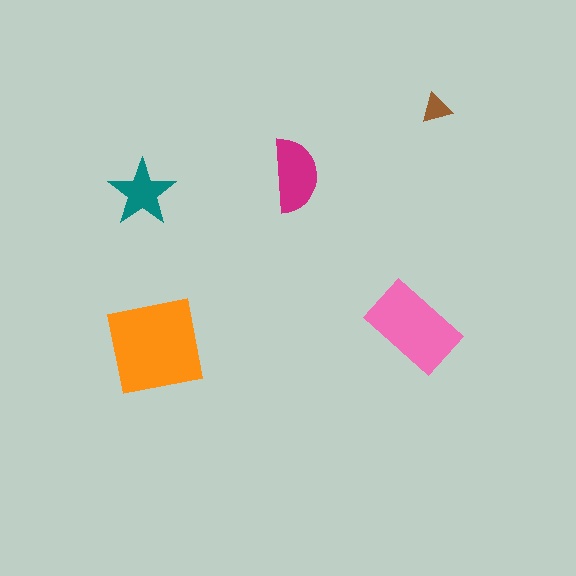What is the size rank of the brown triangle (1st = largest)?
5th.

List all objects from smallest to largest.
The brown triangle, the teal star, the magenta semicircle, the pink rectangle, the orange square.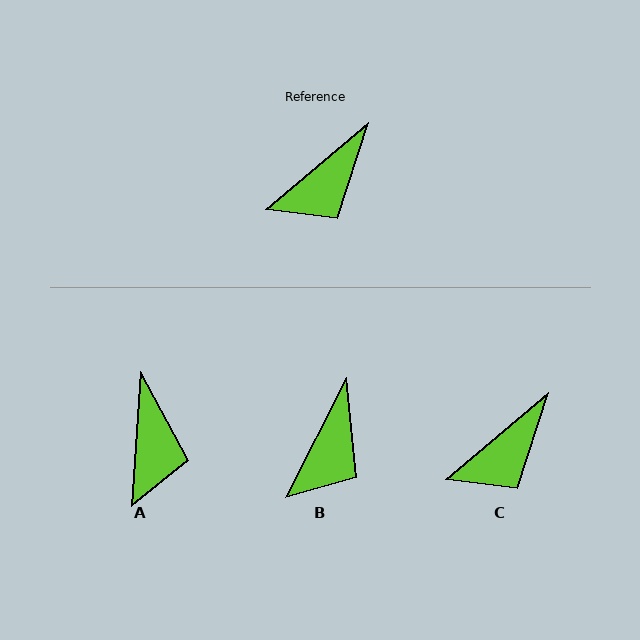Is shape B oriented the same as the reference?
No, it is off by about 23 degrees.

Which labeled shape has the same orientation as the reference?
C.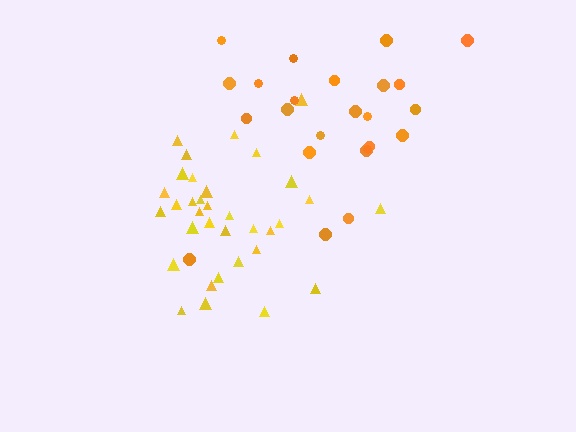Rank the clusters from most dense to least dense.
yellow, orange.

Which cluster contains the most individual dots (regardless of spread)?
Yellow (34).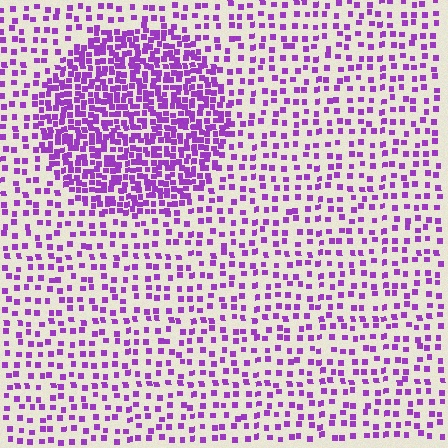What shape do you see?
I see a circle.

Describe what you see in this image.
The image contains small purple elements arranged at two different densities. A circle-shaped region is visible where the elements are more densely packed than the surrounding area.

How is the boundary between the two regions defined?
The boundary is defined by a change in element density (approximately 2.5x ratio). All elements are the same color, size, and shape.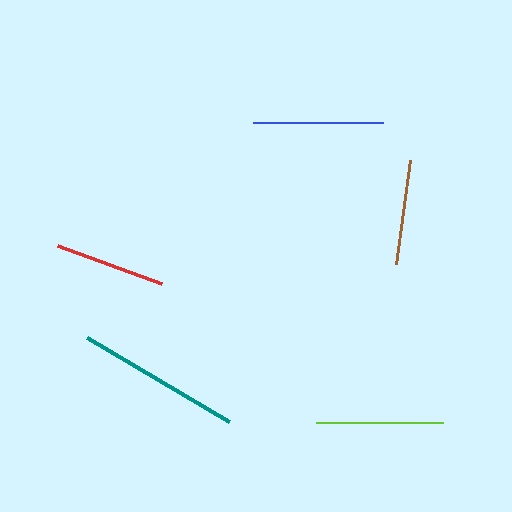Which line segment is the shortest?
The brown line is the shortest at approximately 105 pixels.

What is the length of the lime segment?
The lime segment is approximately 128 pixels long.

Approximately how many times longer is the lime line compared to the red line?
The lime line is approximately 1.2 times the length of the red line.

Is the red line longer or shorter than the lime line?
The lime line is longer than the red line.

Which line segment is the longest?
The teal line is the longest at approximately 164 pixels.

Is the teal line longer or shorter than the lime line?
The teal line is longer than the lime line.